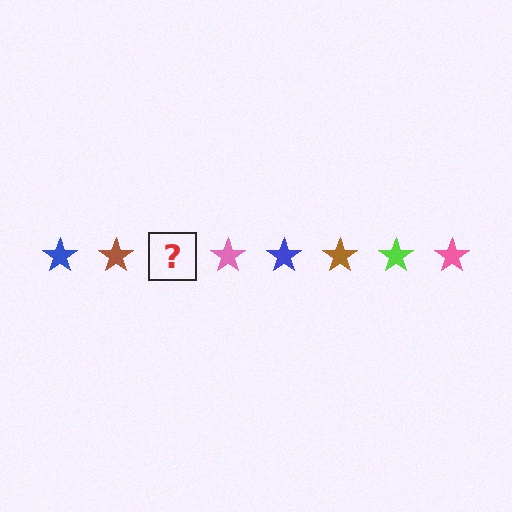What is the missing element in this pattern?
The missing element is a lime star.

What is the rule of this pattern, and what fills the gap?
The rule is that the pattern cycles through blue, brown, lime, pink stars. The gap should be filled with a lime star.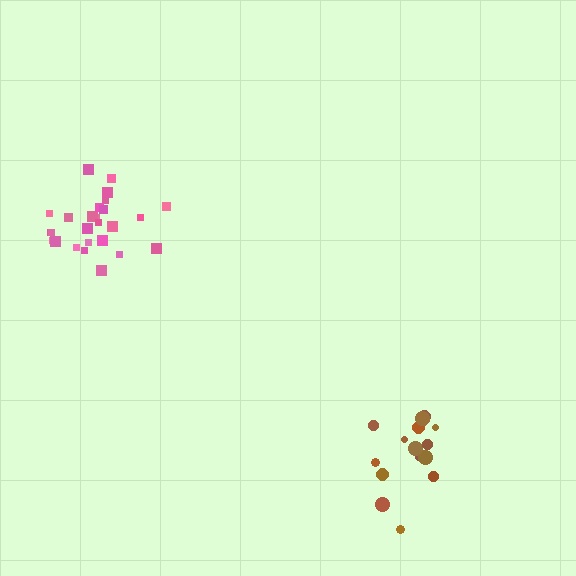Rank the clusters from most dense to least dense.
pink, brown.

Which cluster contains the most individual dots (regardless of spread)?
Pink (26).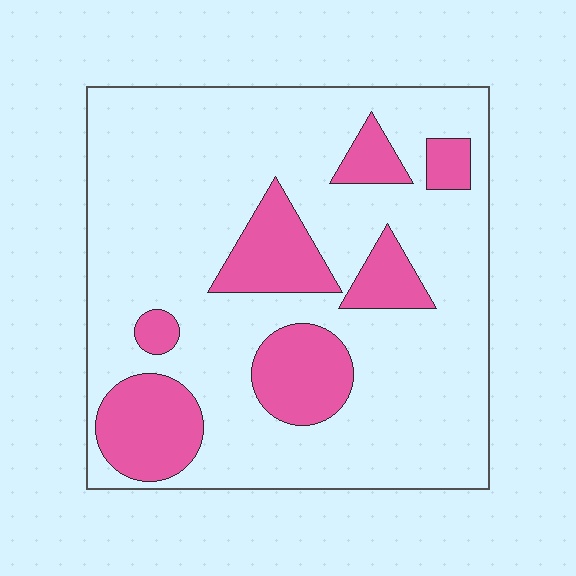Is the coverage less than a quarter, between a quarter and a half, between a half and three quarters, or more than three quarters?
Less than a quarter.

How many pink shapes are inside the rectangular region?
7.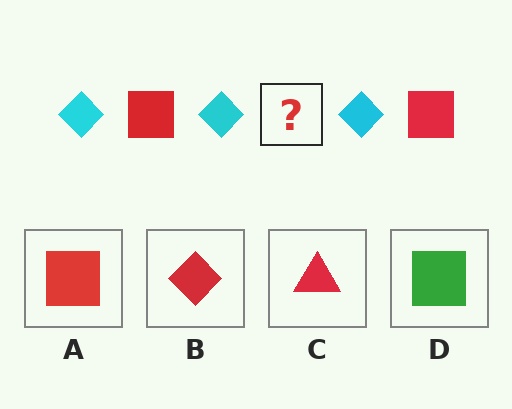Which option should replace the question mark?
Option A.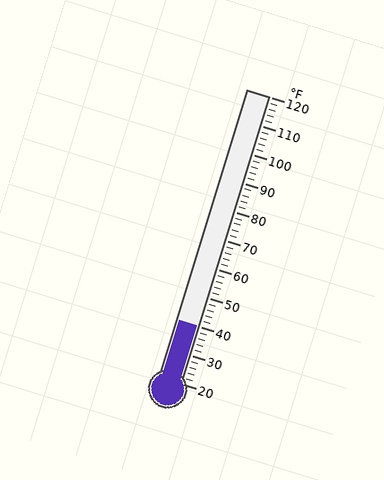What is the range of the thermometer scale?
The thermometer scale ranges from 20°F to 120°F.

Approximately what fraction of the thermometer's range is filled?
The thermometer is filled to approximately 20% of its range.